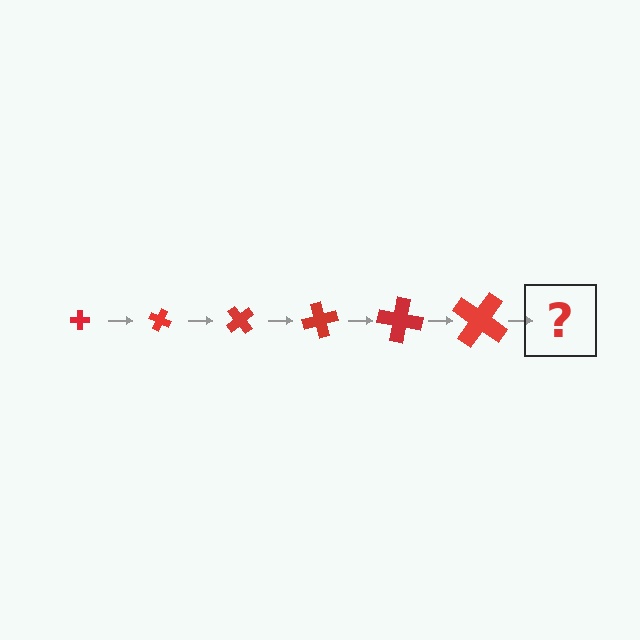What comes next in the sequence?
The next element should be a cross, larger than the previous one and rotated 150 degrees from the start.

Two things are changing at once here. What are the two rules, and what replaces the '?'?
The two rules are that the cross grows larger each step and it rotates 25 degrees each step. The '?' should be a cross, larger than the previous one and rotated 150 degrees from the start.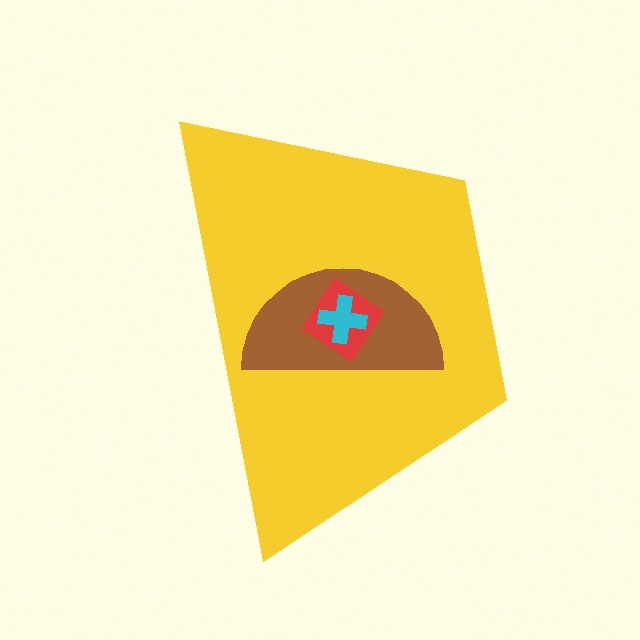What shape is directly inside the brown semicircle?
The red diamond.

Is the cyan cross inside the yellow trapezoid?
Yes.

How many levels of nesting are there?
4.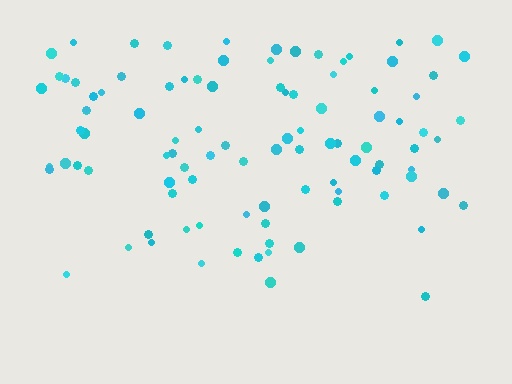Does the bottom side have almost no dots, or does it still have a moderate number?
Still a moderate number, just noticeably fewer than the top.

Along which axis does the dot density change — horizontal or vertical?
Vertical.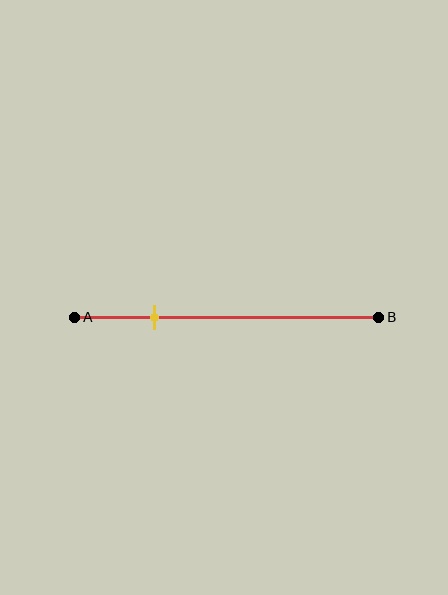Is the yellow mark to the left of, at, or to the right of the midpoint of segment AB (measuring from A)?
The yellow mark is to the left of the midpoint of segment AB.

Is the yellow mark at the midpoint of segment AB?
No, the mark is at about 25% from A, not at the 50% midpoint.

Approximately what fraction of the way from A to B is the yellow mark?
The yellow mark is approximately 25% of the way from A to B.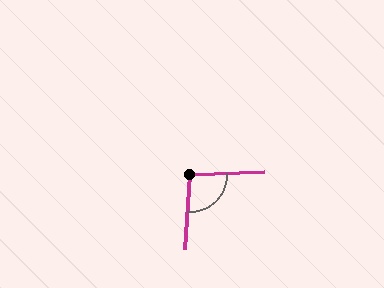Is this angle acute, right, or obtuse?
It is obtuse.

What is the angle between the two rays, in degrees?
Approximately 96 degrees.